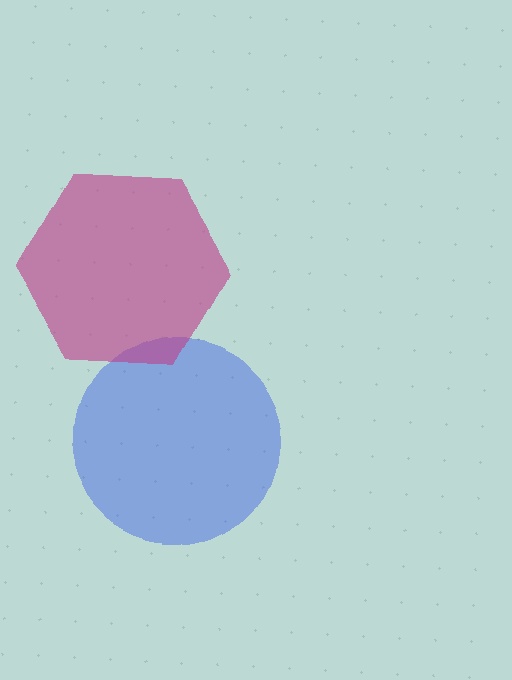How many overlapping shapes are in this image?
There are 2 overlapping shapes in the image.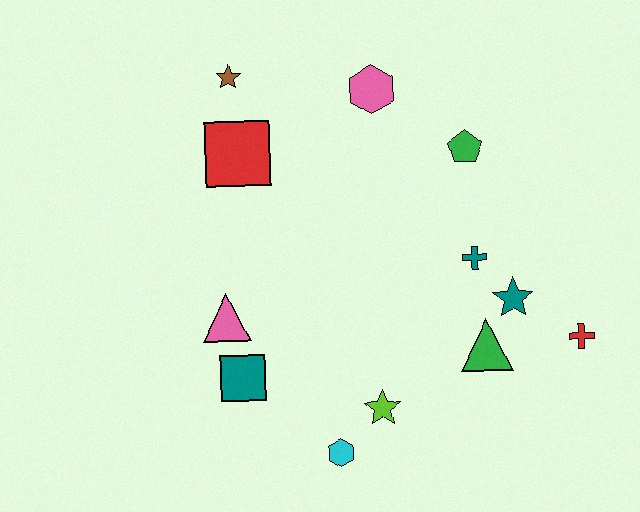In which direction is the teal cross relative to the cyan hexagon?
The teal cross is above the cyan hexagon.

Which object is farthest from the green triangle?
The brown star is farthest from the green triangle.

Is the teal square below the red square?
Yes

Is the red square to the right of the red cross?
No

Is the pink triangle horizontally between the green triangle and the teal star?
No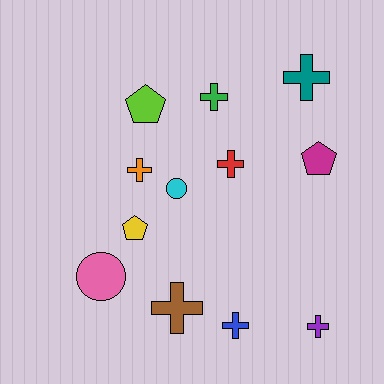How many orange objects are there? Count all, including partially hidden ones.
There is 1 orange object.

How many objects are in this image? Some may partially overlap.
There are 12 objects.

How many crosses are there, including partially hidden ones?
There are 7 crosses.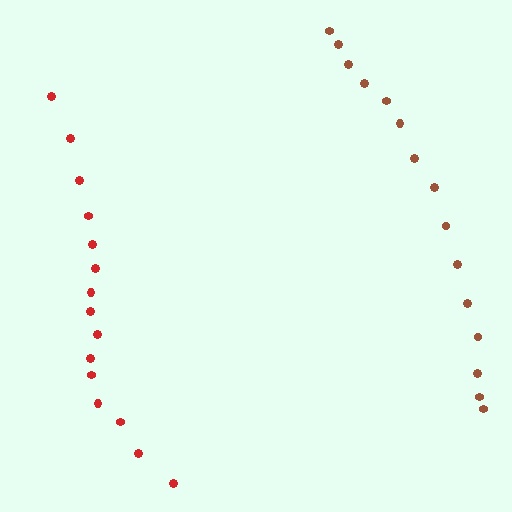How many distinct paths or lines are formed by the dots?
There are 2 distinct paths.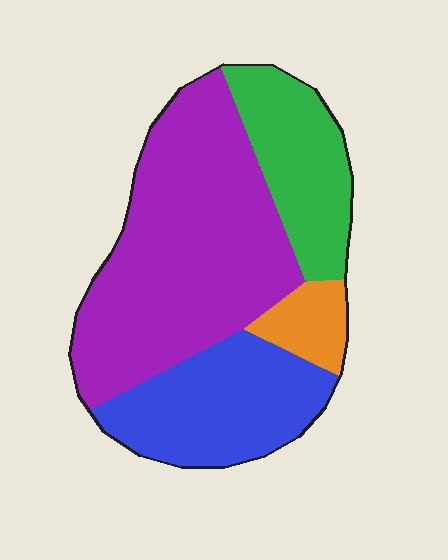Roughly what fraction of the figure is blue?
Blue covers around 25% of the figure.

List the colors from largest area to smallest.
From largest to smallest: purple, blue, green, orange.